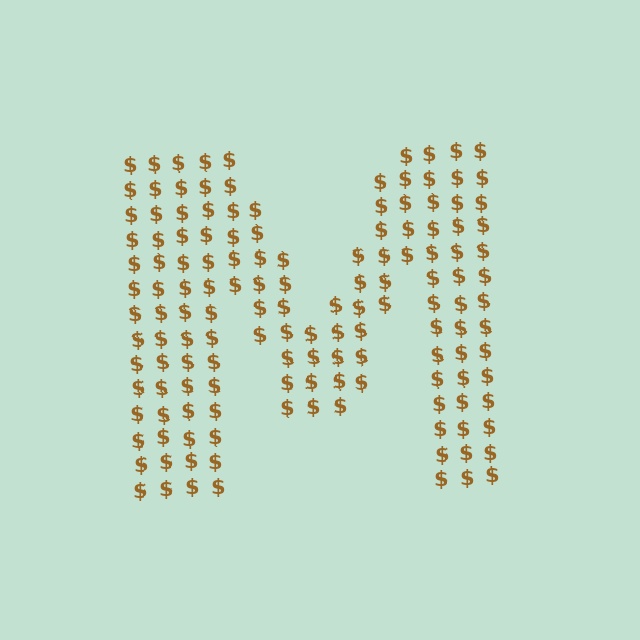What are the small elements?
The small elements are dollar signs.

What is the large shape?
The large shape is the letter M.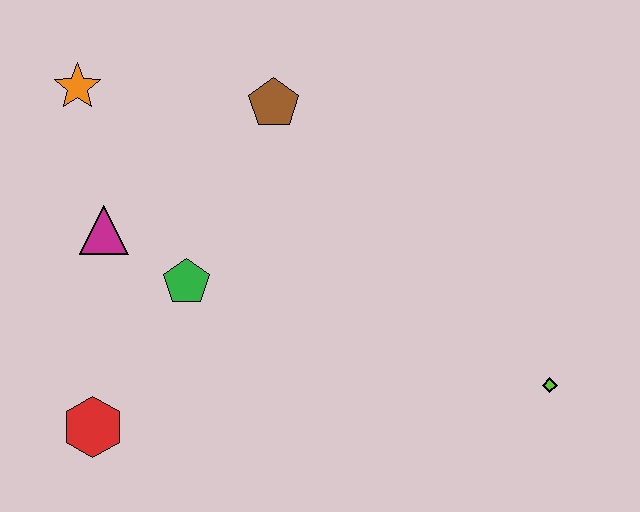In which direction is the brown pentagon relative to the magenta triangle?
The brown pentagon is to the right of the magenta triangle.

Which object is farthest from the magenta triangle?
The lime diamond is farthest from the magenta triangle.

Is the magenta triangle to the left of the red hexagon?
No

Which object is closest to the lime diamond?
The green pentagon is closest to the lime diamond.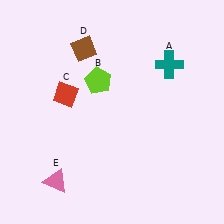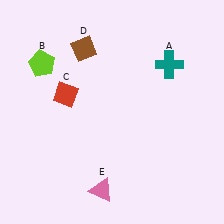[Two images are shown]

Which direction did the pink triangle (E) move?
The pink triangle (E) moved right.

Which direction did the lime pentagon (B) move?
The lime pentagon (B) moved left.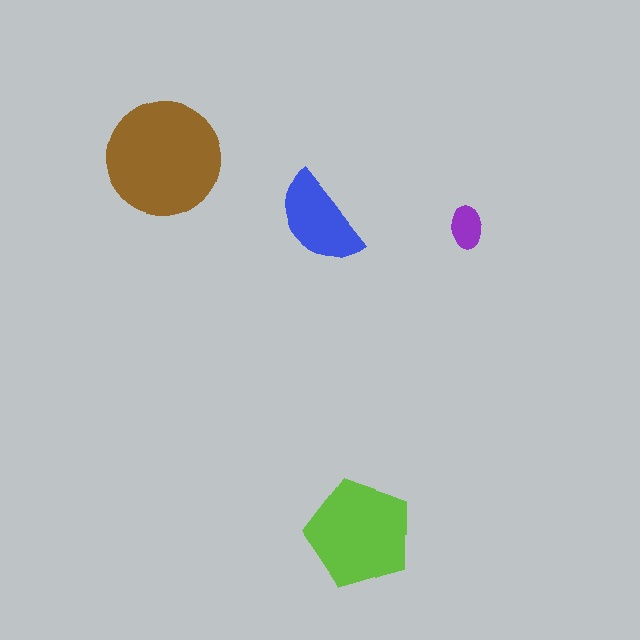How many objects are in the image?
There are 4 objects in the image.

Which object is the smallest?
The purple ellipse.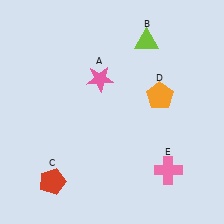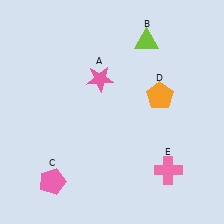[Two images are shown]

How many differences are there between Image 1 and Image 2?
There is 1 difference between the two images.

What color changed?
The pentagon (C) changed from red in Image 1 to pink in Image 2.